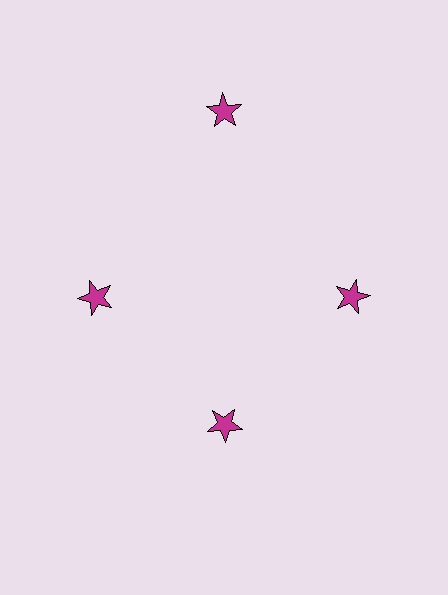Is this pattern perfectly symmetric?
No. The 4 magenta stars are arranged in a ring, but one element near the 12 o'clock position is pushed outward from the center, breaking the 4-fold rotational symmetry.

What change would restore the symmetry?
The symmetry would be restored by moving it inward, back onto the ring so that all 4 stars sit at equal angles and equal distance from the center.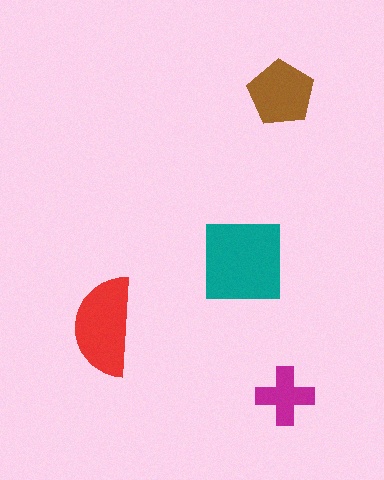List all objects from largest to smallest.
The teal square, the red semicircle, the brown pentagon, the magenta cross.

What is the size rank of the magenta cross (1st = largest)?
4th.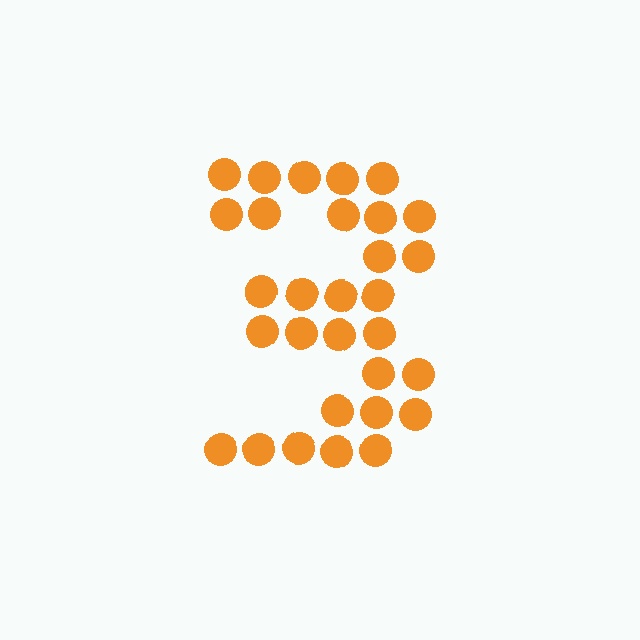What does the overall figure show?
The overall figure shows the digit 3.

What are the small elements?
The small elements are circles.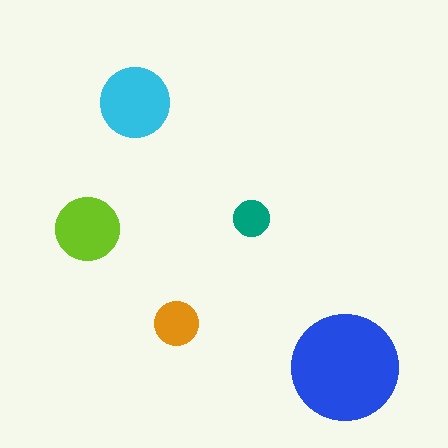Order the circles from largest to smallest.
the blue one, the cyan one, the lime one, the orange one, the teal one.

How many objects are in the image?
There are 5 objects in the image.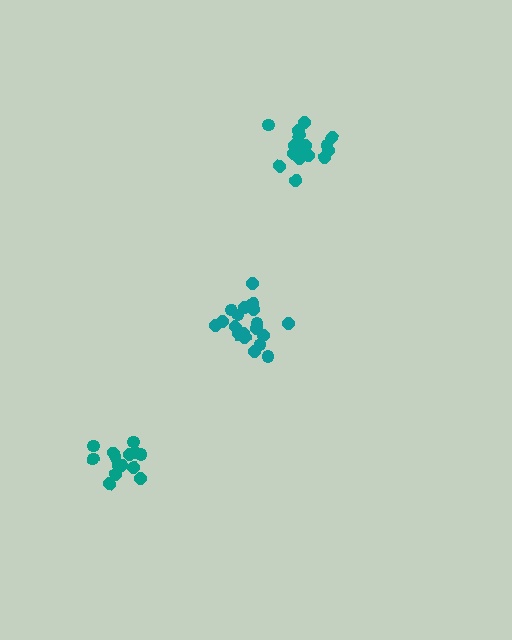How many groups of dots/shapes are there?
There are 3 groups.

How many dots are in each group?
Group 1: 14 dots, Group 2: 19 dots, Group 3: 17 dots (50 total).